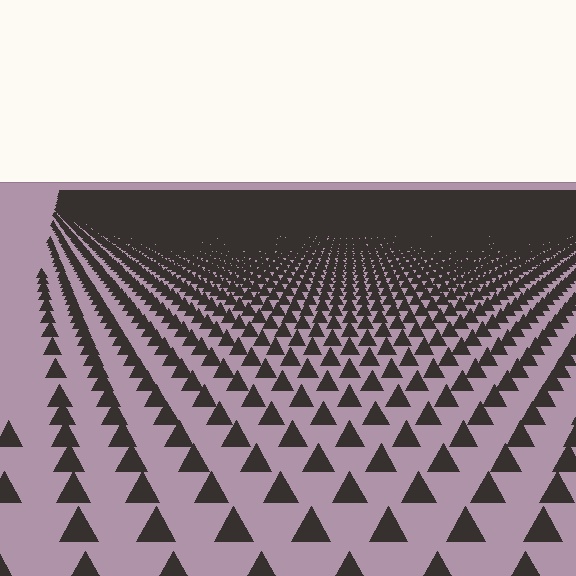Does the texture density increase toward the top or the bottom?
Density increases toward the top.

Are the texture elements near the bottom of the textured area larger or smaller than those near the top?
Larger. Near the bottom, elements are closer to the viewer and appear at a bigger on-screen size.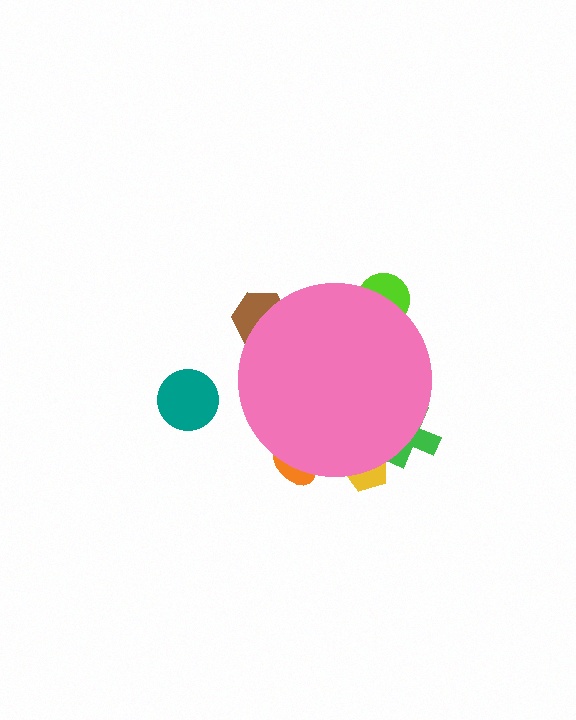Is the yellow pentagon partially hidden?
Yes, the yellow pentagon is partially hidden behind the pink circle.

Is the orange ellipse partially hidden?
Yes, the orange ellipse is partially hidden behind the pink circle.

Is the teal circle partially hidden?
No, the teal circle is fully visible.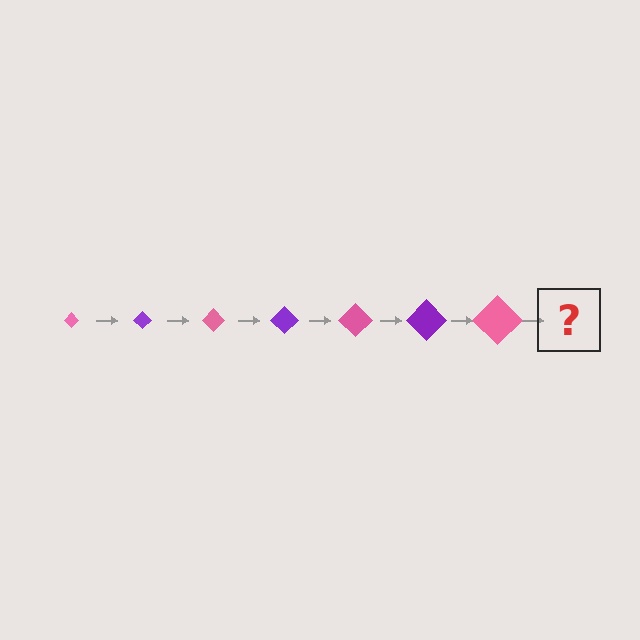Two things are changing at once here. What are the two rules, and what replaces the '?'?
The two rules are that the diamond grows larger each step and the color cycles through pink and purple. The '?' should be a purple diamond, larger than the previous one.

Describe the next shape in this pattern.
It should be a purple diamond, larger than the previous one.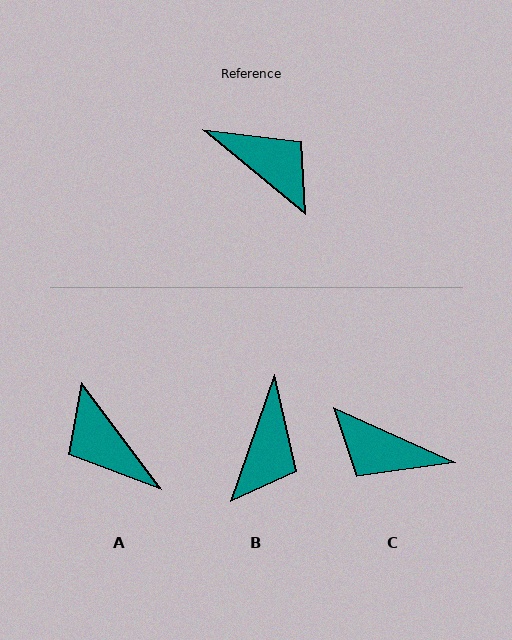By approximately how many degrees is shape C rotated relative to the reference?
Approximately 165 degrees clockwise.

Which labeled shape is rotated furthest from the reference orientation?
A, about 166 degrees away.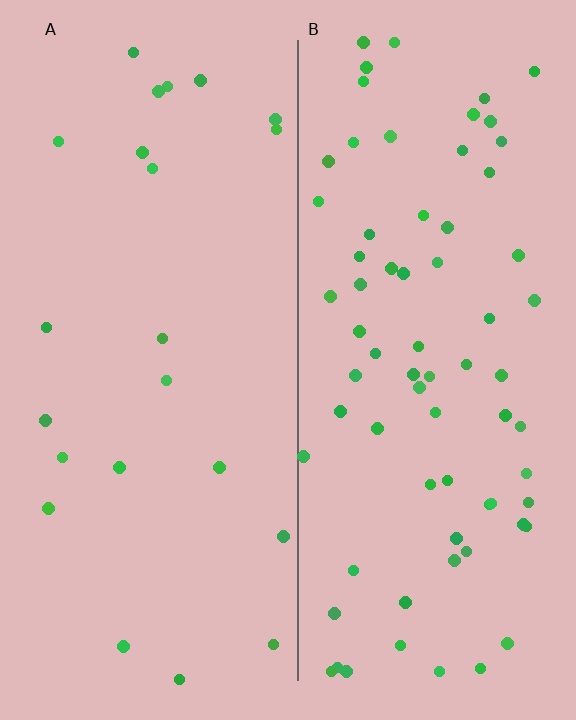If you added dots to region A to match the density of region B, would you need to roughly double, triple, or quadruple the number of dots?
Approximately triple.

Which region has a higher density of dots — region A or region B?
B (the right).